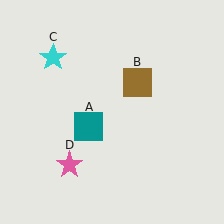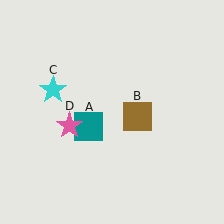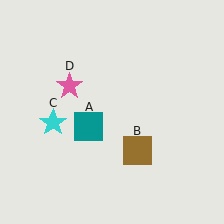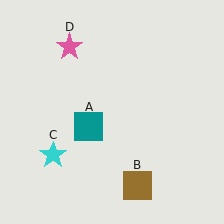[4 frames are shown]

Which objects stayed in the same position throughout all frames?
Teal square (object A) remained stationary.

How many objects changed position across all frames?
3 objects changed position: brown square (object B), cyan star (object C), pink star (object D).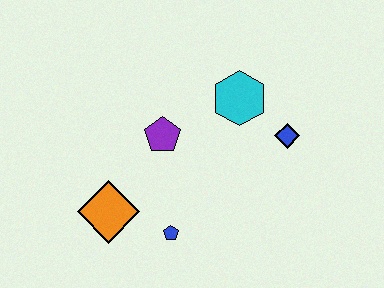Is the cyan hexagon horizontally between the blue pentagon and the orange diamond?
No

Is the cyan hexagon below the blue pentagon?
No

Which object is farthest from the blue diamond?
The orange diamond is farthest from the blue diamond.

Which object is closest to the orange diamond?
The blue pentagon is closest to the orange diamond.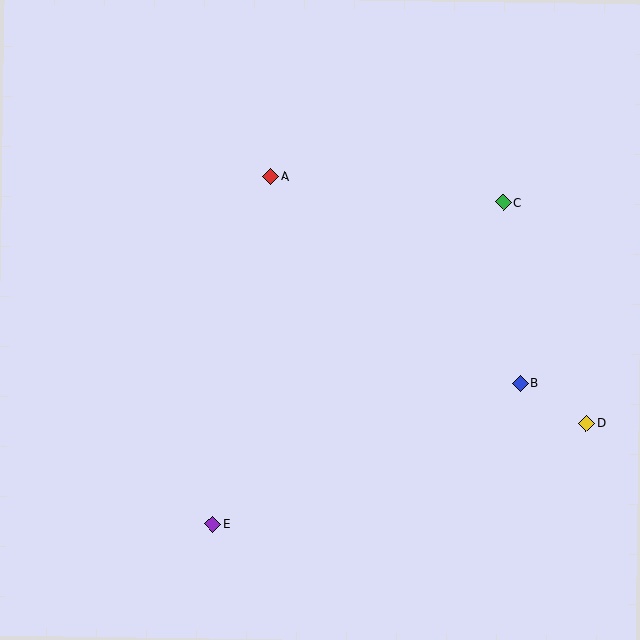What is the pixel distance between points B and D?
The distance between B and D is 77 pixels.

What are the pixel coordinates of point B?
Point B is at (520, 383).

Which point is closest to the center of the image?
Point A at (271, 177) is closest to the center.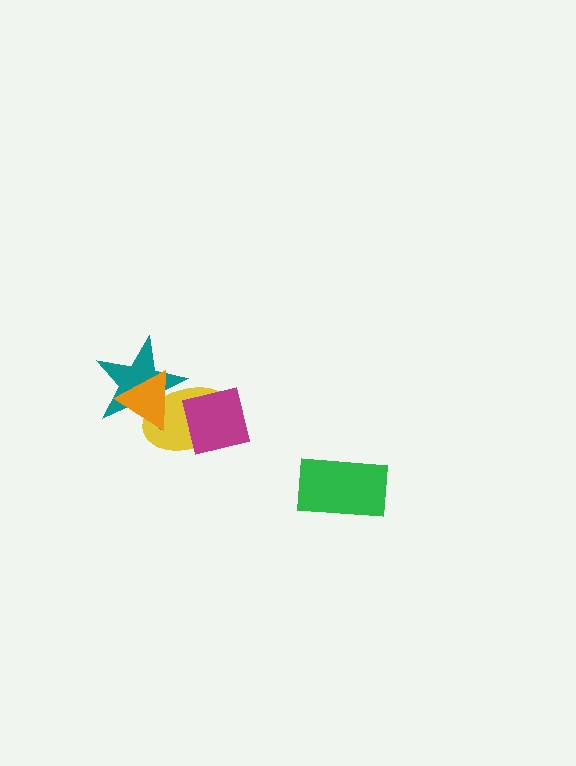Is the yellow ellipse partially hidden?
Yes, it is partially covered by another shape.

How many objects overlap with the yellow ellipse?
3 objects overlap with the yellow ellipse.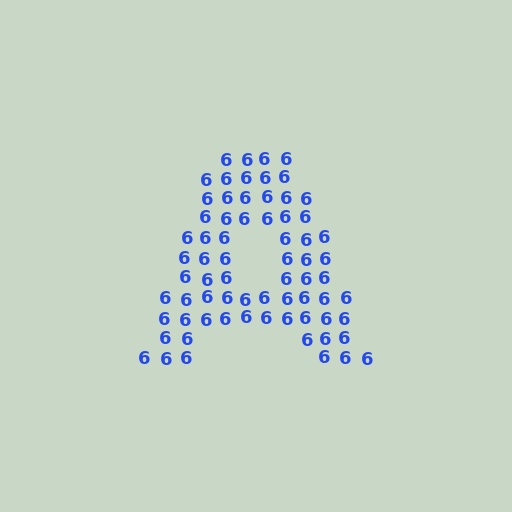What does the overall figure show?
The overall figure shows the letter A.